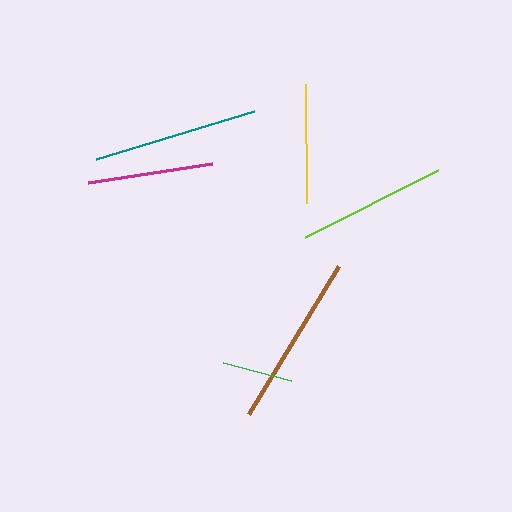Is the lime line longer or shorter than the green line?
The lime line is longer than the green line.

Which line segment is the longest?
The brown line is the longest at approximately 173 pixels.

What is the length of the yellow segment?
The yellow segment is approximately 119 pixels long.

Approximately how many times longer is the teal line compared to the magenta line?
The teal line is approximately 1.3 times the length of the magenta line.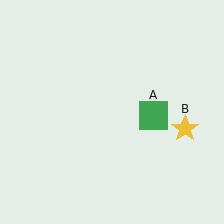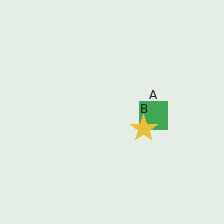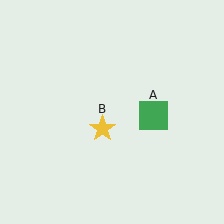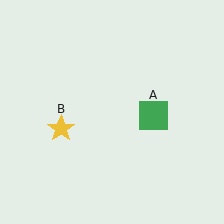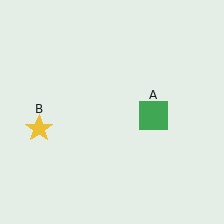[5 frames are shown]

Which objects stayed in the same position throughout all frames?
Green square (object A) remained stationary.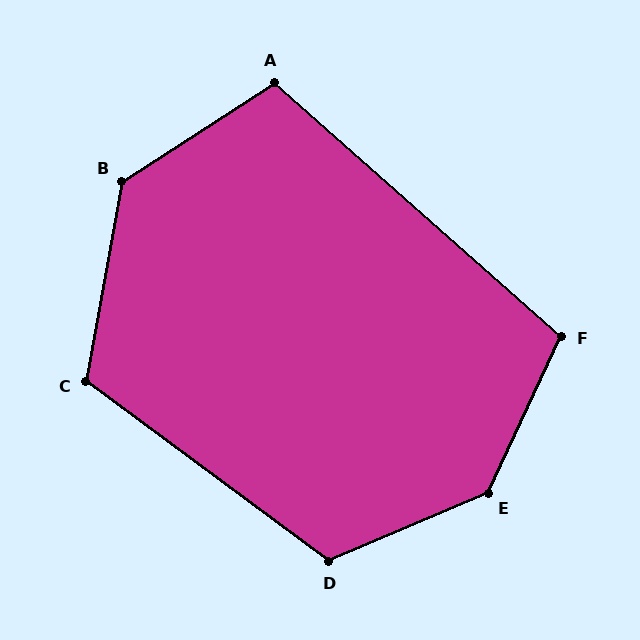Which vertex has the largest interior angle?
E, at approximately 138 degrees.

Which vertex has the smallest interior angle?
A, at approximately 105 degrees.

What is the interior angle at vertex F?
Approximately 107 degrees (obtuse).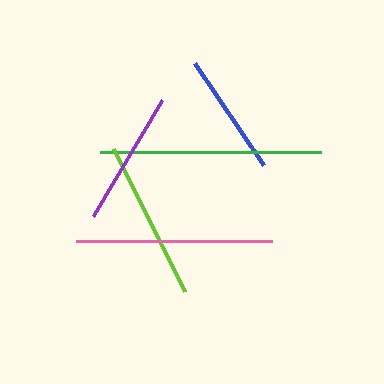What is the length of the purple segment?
The purple segment is approximately 135 pixels long.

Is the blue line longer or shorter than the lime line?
The lime line is longer than the blue line.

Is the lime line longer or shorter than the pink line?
The pink line is longer than the lime line.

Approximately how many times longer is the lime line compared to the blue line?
The lime line is approximately 1.3 times the length of the blue line.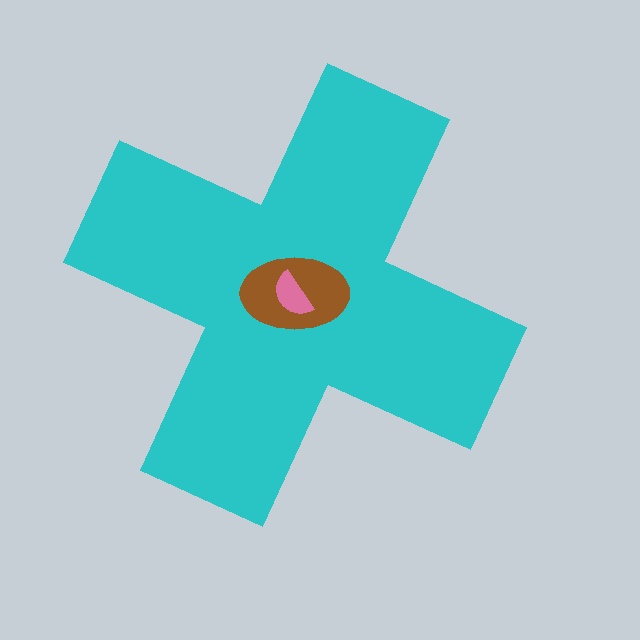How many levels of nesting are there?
3.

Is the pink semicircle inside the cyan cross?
Yes.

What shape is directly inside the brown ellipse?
The pink semicircle.